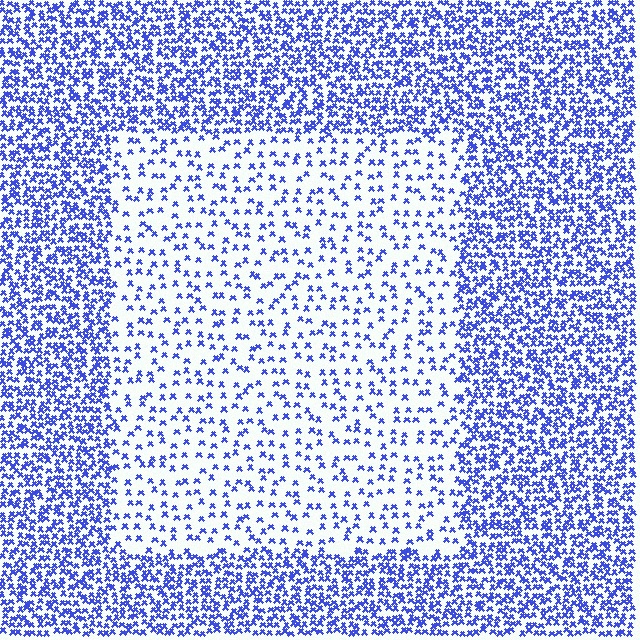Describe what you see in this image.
The image contains small blue elements arranged at two different densities. A rectangle-shaped region is visible where the elements are less densely packed than the surrounding area.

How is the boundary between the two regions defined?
The boundary is defined by a change in element density (approximately 2.7x ratio). All elements are the same color, size, and shape.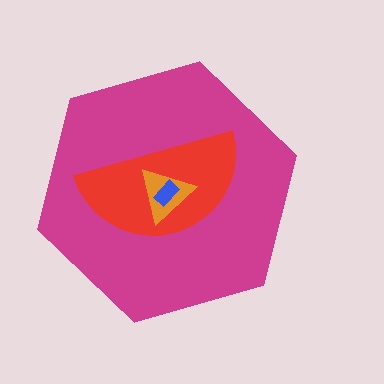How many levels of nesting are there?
4.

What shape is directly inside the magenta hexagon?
The red semicircle.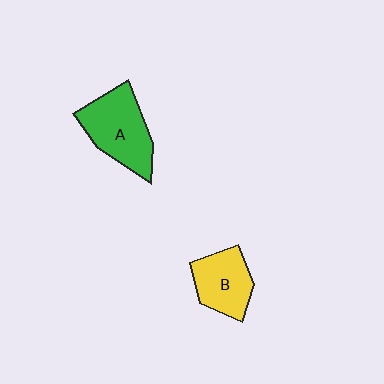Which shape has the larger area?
Shape A (green).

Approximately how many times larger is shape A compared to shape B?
Approximately 1.3 times.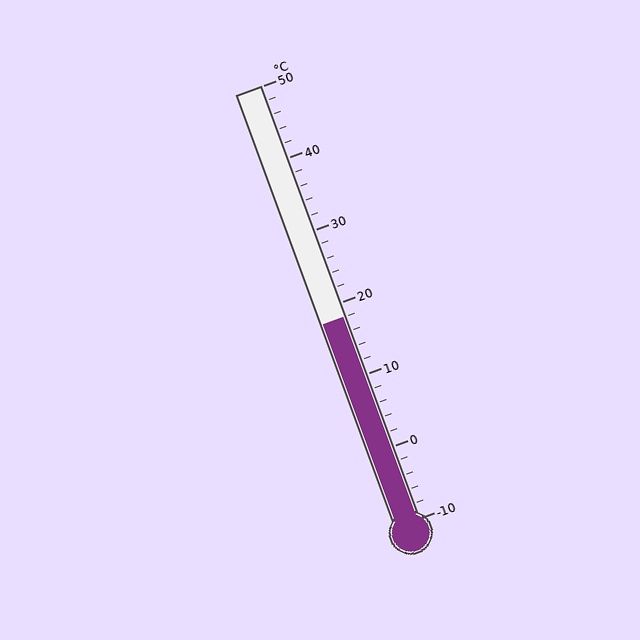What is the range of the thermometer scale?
The thermometer scale ranges from -10°C to 50°C.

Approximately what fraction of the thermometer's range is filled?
The thermometer is filled to approximately 45% of its range.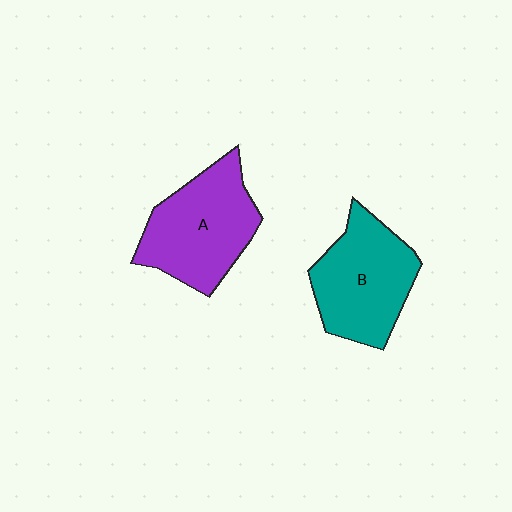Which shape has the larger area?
Shape A (purple).